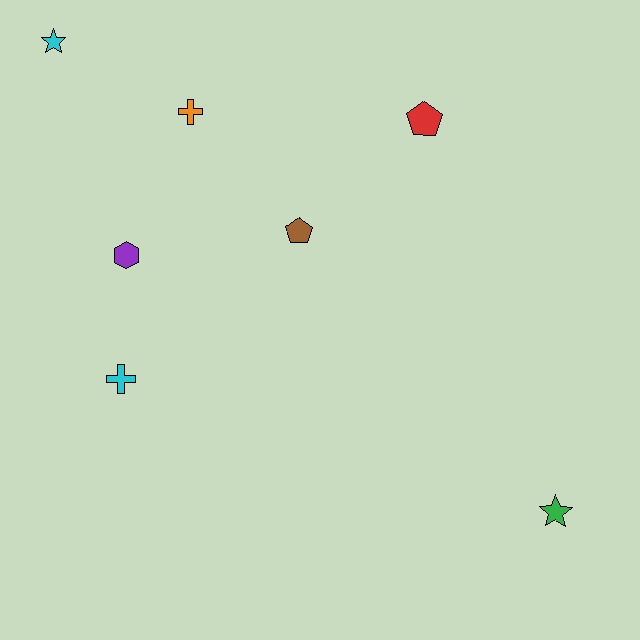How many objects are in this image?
There are 7 objects.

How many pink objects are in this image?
There are no pink objects.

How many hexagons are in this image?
There is 1 hexagon.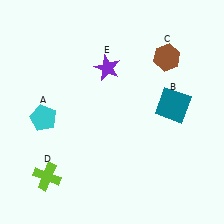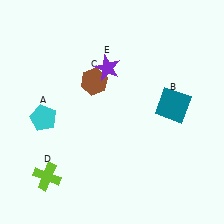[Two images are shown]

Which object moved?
The brown hexagon (C) moved left.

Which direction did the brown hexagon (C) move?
The brown hexagon (C) moved left.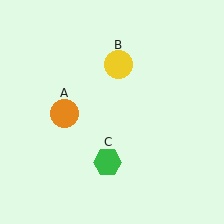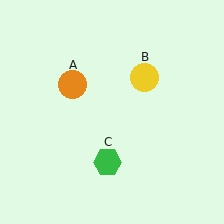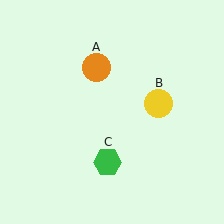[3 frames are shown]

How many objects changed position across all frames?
2 objects changed position: orange circle (object A), yellow circle (object B).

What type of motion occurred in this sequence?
The orange circle (object A), yellow circle (object B) rotated clockwise around the center of the scene.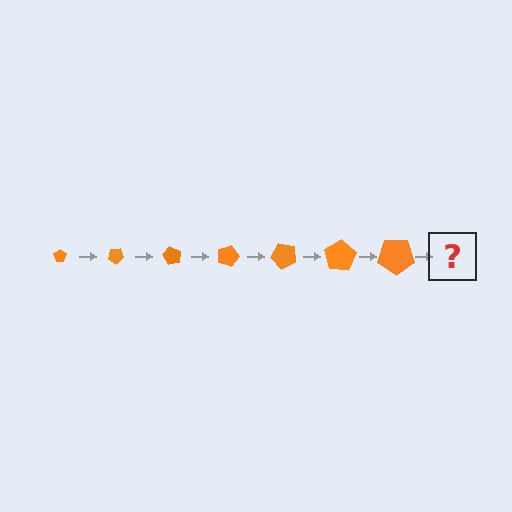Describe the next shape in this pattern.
It should be a pentagon, larger than the previous one and rotated 210 degrees from the start.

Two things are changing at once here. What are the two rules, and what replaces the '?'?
The two rules are that the pentagon grows larger each step and it rotates 30 degrees each step. The '?' should be a pentagon, larger than the previous one and rotated 210 degrees from the start.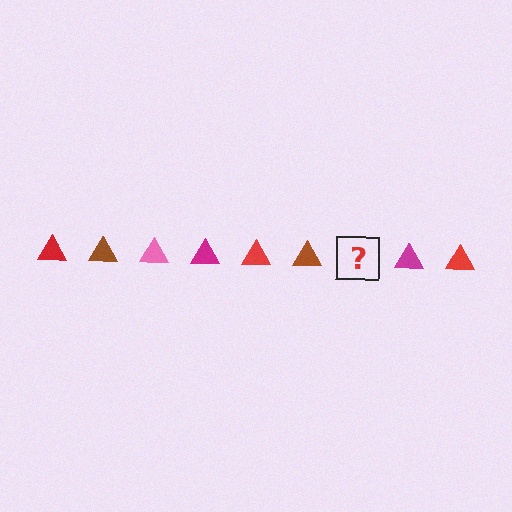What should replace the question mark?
The question mark should be replaced with a pink triangle.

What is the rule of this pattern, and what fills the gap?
The rule is that the pattern cycles through red, brown, pink, magenta triangles. The gap should be filled with a pink triangle.